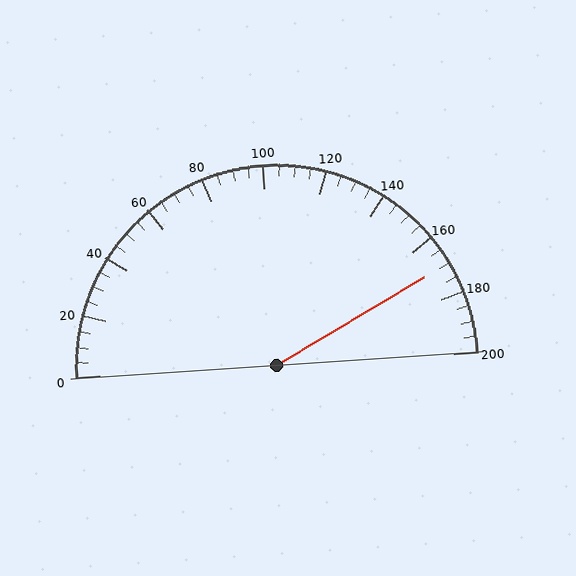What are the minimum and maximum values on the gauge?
The gauge ranges from 0 to 200.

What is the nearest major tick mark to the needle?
The nearest major tick mark is 160.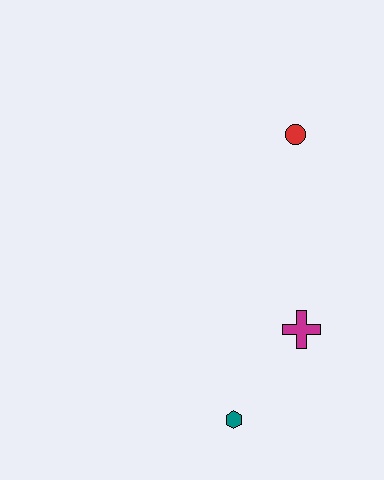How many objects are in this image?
There are 3 objects.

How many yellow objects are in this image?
There are no yellow objects.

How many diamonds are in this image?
There are no diamonds.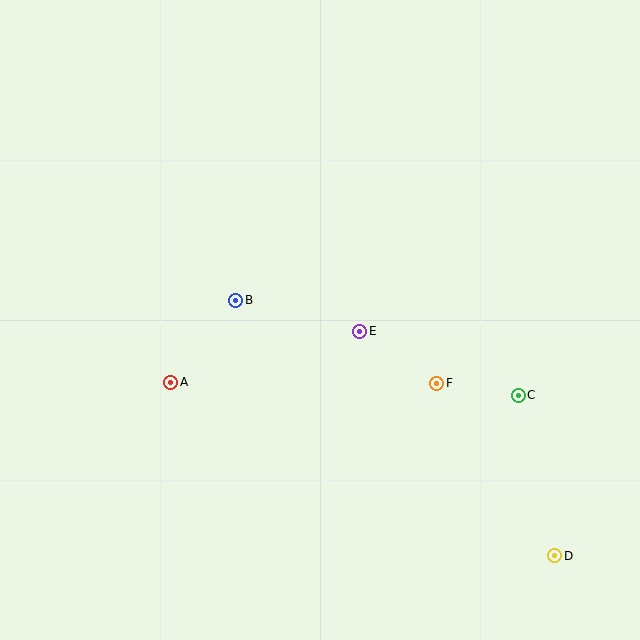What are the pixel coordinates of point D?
Point D is at (555, 556).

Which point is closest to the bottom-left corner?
Point A is closest to the bottom-left corner.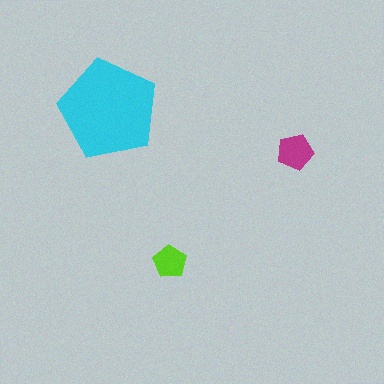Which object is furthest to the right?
The magenta pentagon is rightmost.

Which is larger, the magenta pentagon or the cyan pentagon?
The cyan one.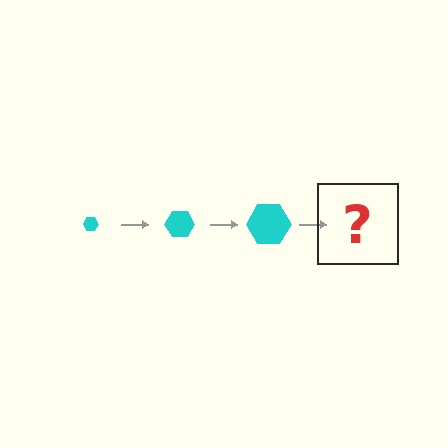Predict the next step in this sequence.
The next step is a cyan hexagon, larger than the previous one.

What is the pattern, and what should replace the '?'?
The pattern is that the hexagon gets progressively larger each step. The '?' should be a cyan hexagon, larger than the previous one.